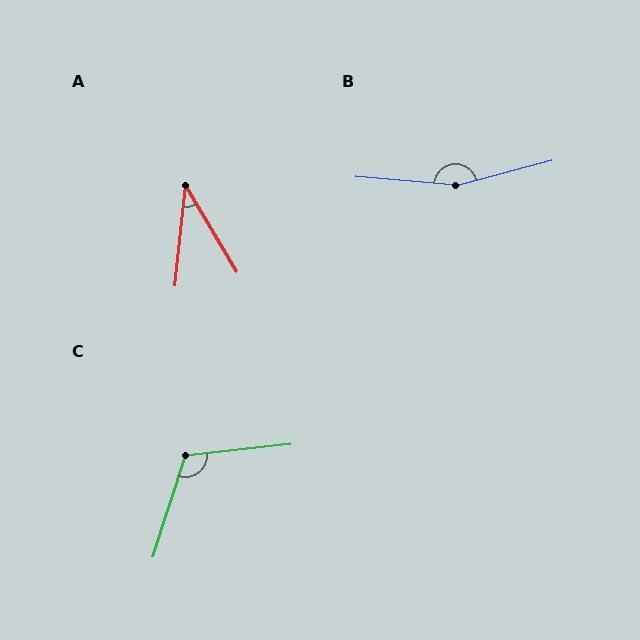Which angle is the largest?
B, at approximately 161 degrees.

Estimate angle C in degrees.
Approximately 114 degrees.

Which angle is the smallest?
A, at approximately 37 degrees.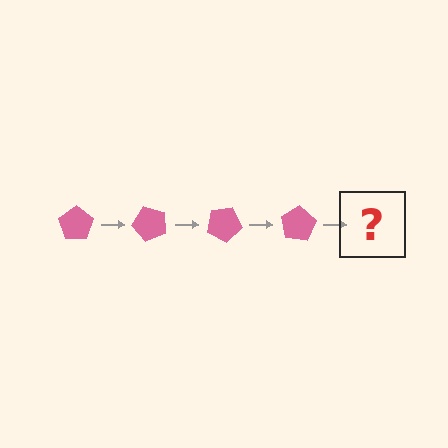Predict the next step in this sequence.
The next step is a pink pentagon rotated 200 degrees.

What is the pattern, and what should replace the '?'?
The pattern is that the pentagon rotates 50 degrees each step. The '?' should be a pink pentagon rotated 200 degrees.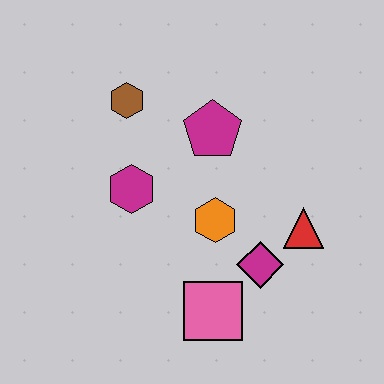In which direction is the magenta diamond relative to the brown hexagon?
The magenta diamond is below the brown hexagon.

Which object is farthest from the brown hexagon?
The pink square is farthest from the brown hexagon.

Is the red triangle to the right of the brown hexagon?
Yes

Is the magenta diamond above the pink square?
Yes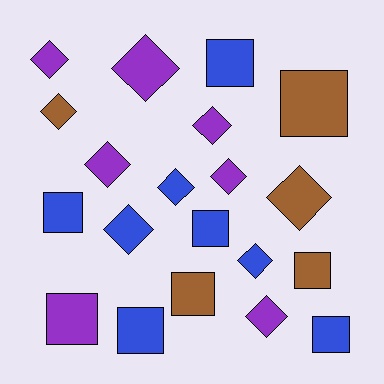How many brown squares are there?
There are 3 brown squares.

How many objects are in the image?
There are 20 objects.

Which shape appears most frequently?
Diamond, with 11 objects.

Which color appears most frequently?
Blue, with 8 objects.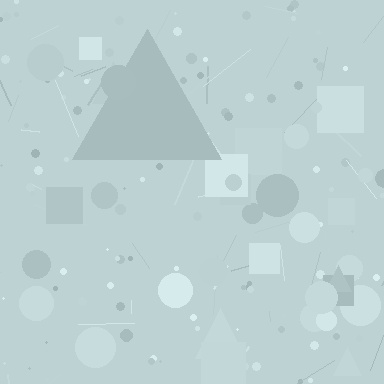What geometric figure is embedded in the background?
A triangle is embedded in the background.